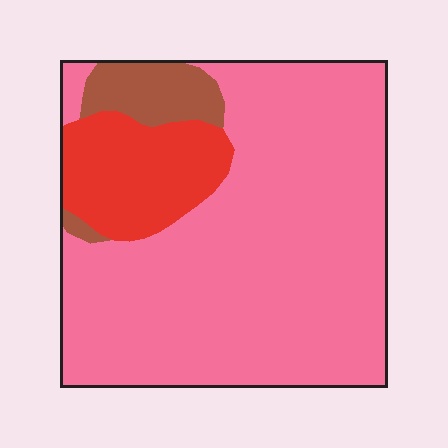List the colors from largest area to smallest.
From largest to smallest: pink, red, brown.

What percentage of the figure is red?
Red takes up less than a sixth of the figure.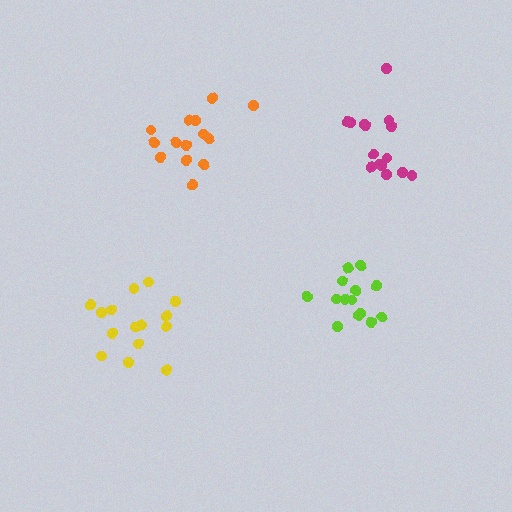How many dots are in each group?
Group 1: 15 dots, Group 2: 14 dots, Group 3: 14 dots, Group 4: 15 dots (58 total).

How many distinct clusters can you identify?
There are 4 distinct clusters.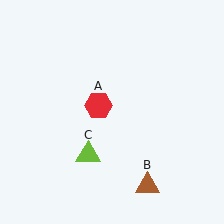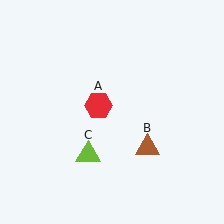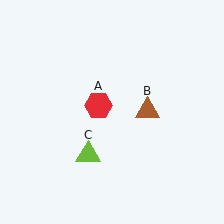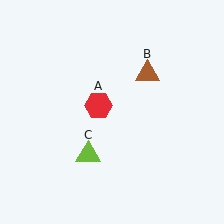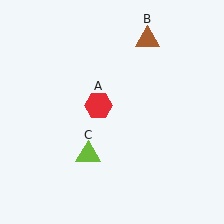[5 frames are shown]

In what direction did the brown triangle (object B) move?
The brown triangle (object B) moved up.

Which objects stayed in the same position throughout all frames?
Red hexagon (object A) and lime triangle (object C) remained stationary.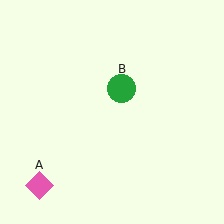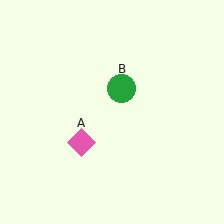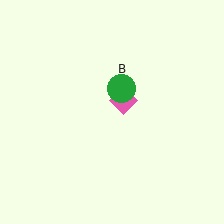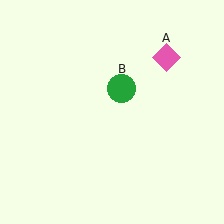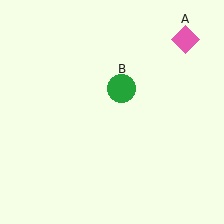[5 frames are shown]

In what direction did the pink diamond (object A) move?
The pink diamond (object A) moved up and to the right.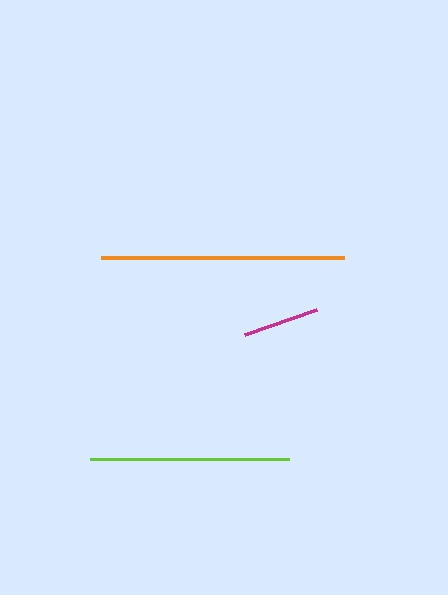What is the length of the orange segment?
The orange segment is approximately 243 pixels long.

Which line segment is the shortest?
The magenta line is the shortest at approximately 76 pixels.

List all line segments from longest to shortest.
From longest to shortest: orange, lime, magenta.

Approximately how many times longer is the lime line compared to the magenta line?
The lime line is approximately 2.6 times the length of the magenta line.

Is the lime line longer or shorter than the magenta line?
The lime line is longer than the magenta line.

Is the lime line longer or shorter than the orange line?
The orange line is longer than the lime line.